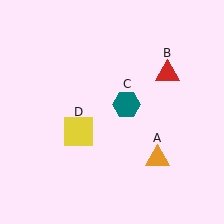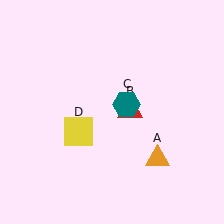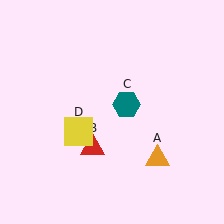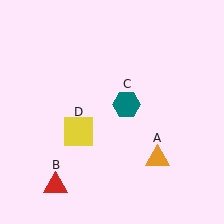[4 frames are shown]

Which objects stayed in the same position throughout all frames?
Orange triangle (object A) and teal hexagon (object C) and yellow square (object D) remained stationary.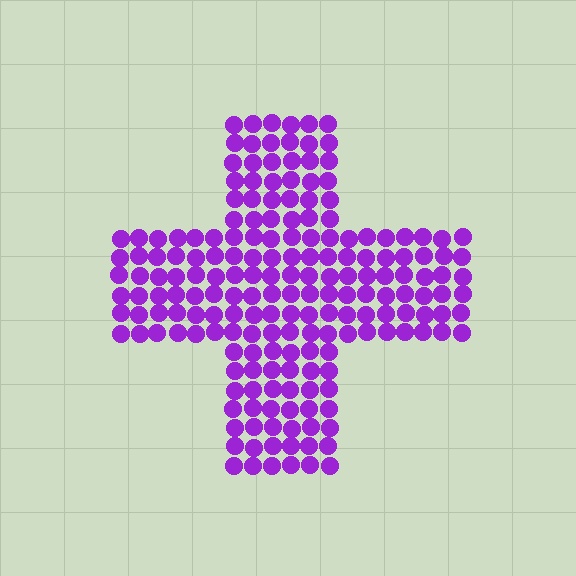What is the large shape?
The large shape is a cross.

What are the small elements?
The small elements are circles.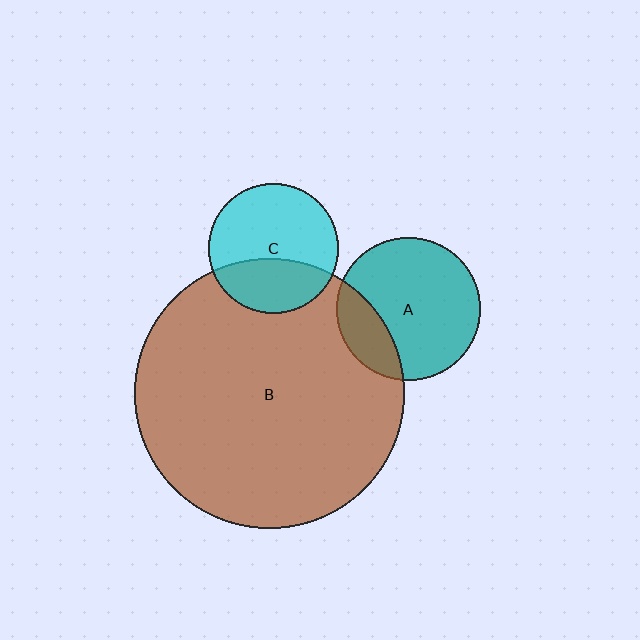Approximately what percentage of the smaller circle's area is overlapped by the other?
Approximately 20%.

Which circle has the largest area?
Circle B (brown).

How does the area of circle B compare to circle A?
Approximately 3.5 times.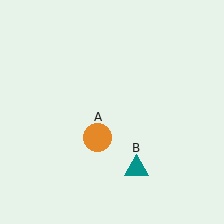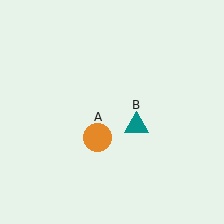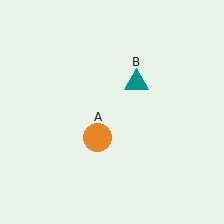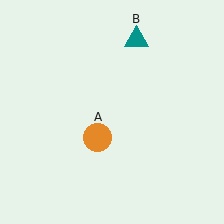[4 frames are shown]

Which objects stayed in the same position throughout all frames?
Orange circle (object A) remained stationary.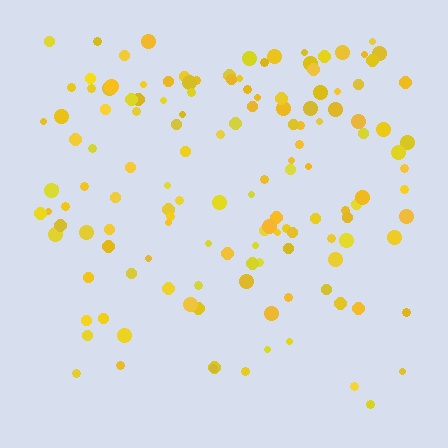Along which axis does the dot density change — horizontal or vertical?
Vertical.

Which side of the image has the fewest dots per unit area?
The bottom.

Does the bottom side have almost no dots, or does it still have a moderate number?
Still a moderate number, just noticeably fewer than the top.